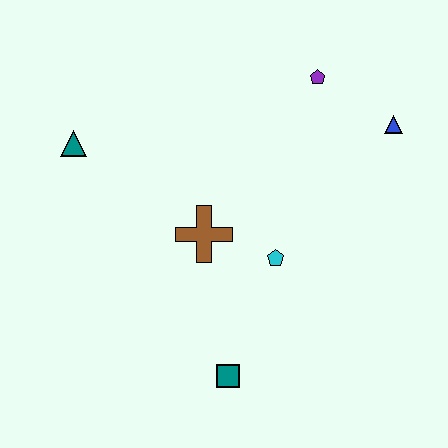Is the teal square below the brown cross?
Yes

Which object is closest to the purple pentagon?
The blue triangle is closest to the purple pentagon.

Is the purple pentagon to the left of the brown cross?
No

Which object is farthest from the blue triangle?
The teal triangle is farthest from the blue triangle.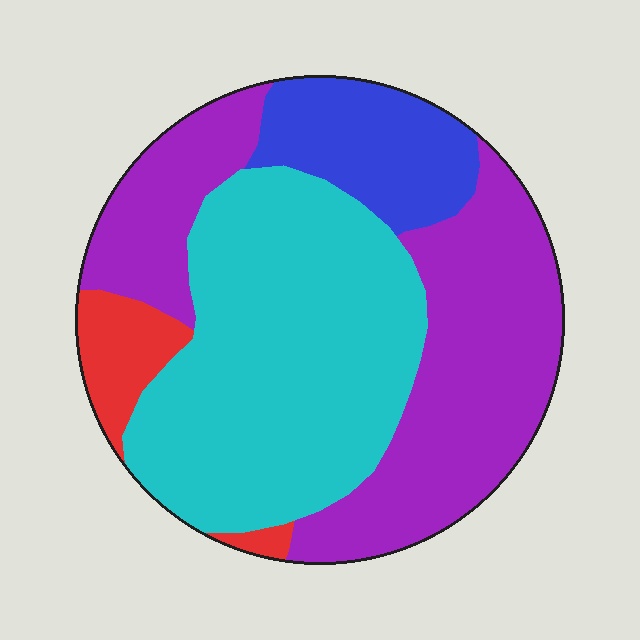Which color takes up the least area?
Red, at roughly 5%.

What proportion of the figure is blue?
Blue takes up about one eighth (1/8) of the figure.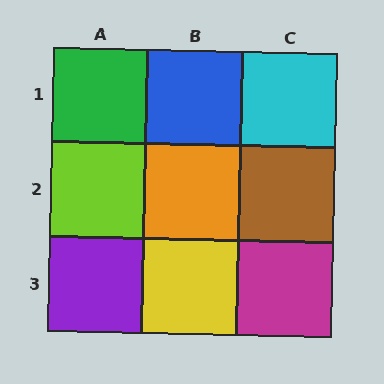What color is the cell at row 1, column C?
Cyan.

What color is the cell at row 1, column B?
Blue.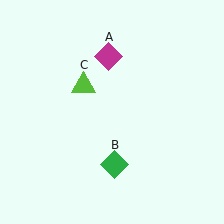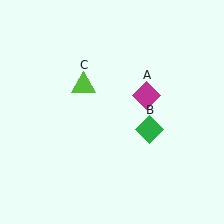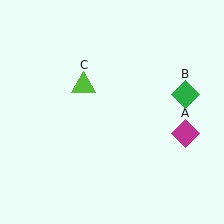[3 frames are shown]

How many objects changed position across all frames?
2 objects changed position: magenta diamond (object A), green diamond (object B).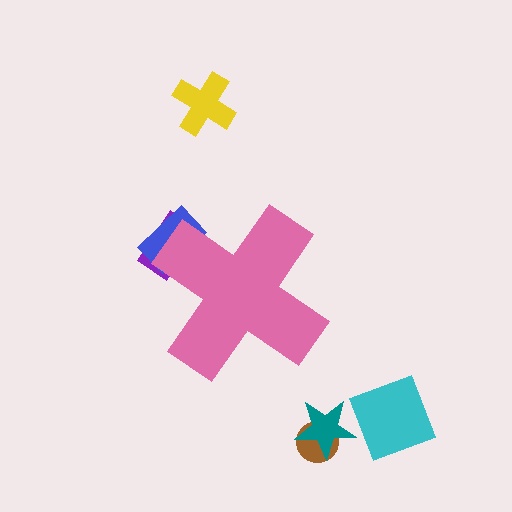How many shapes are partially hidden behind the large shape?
2 shapes are partially hidden.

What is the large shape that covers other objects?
A pink cross.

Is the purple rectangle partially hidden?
Yes, the purple rectangle is partially hidden behind the pink cross.